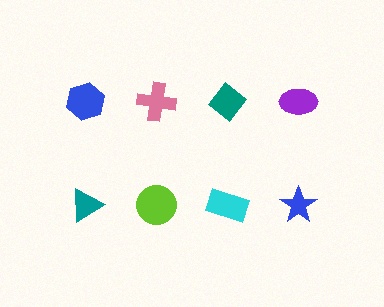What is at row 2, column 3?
A cyan rectangle.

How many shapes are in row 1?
4 shapes.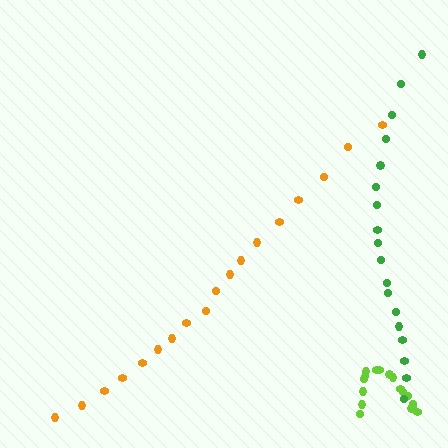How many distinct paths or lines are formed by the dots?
There are 3 distinct paths.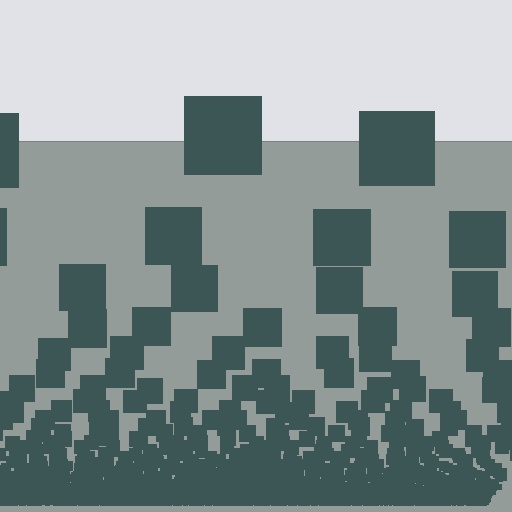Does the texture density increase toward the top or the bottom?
Density increases toward the bottom.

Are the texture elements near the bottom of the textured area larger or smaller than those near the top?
Smaller. The gradient is inverted — elements near the bottom are smaller and denser.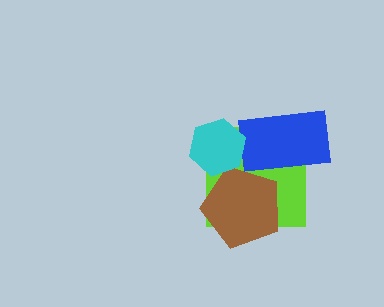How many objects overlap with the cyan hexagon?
1 object overlaps with the cyan hexagon.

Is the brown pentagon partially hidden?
No, no other shape covers it.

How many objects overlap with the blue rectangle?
1 object overlaps with the blue rectangle.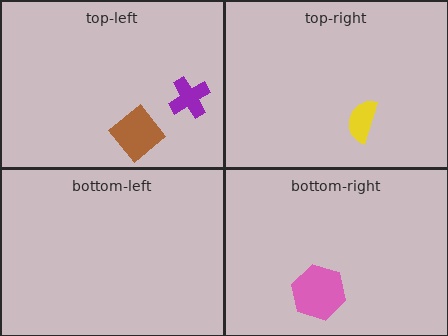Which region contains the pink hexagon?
The bottom-right region.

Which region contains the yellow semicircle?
The top-right region.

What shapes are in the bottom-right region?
The pink hexagon.